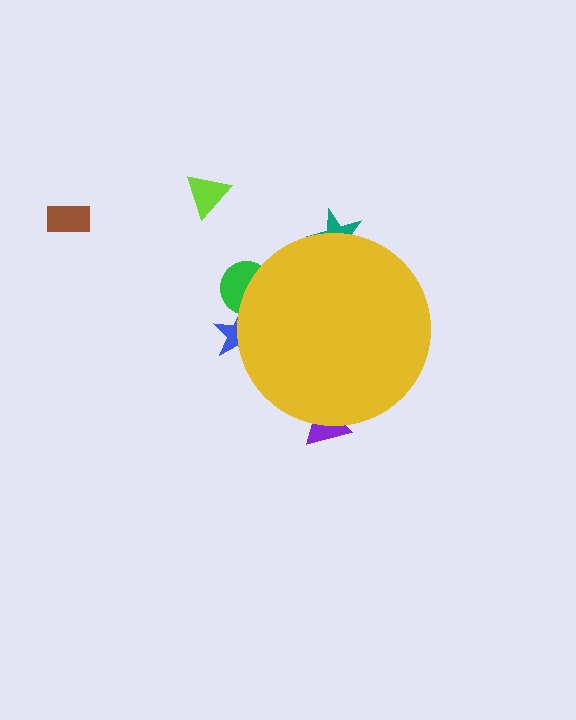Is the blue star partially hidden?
Yes, the blue star is partially hidden behind the yellow circle.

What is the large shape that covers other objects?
A yellow circle.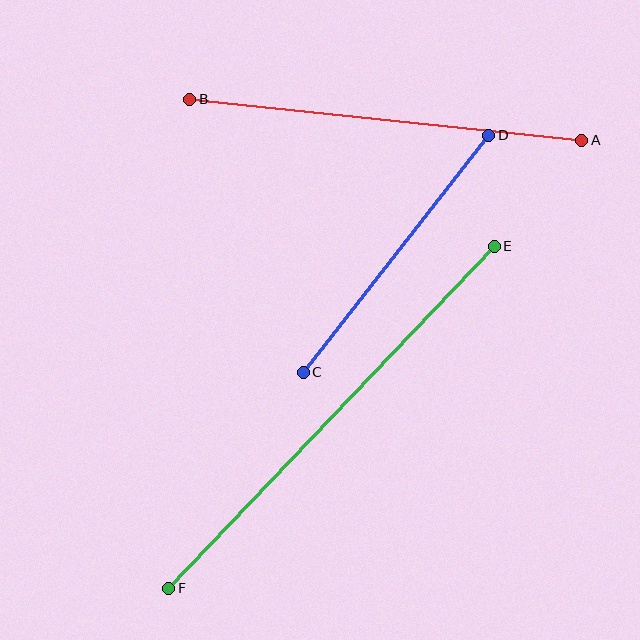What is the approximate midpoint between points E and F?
The midpoint is at approximately (332, 417) pixels.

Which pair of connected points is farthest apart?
Points E and F are farthest apart.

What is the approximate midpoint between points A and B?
The midpoint is at approximately (386, 120) pixels.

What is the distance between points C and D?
The distance is approximately 301 pixels.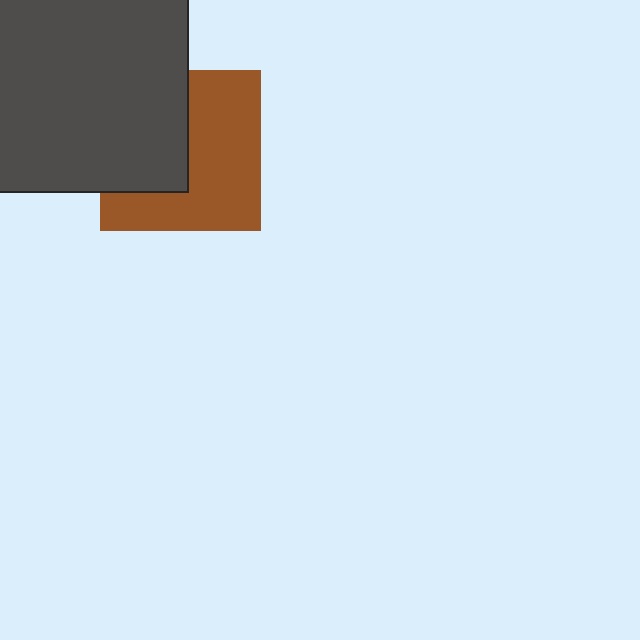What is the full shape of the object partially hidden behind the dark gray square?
The partially hidden object is a brown square.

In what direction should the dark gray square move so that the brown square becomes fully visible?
The dark gray square should move left. That is the shortest direction to clear the overlap and leave the brown square fully visible.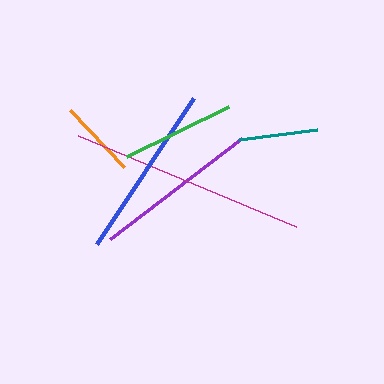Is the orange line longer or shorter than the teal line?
The teal line is longer than the orange line.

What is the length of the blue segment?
The blue segment is approximately 175 pixels long.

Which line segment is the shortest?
The orange line is the shortest at approximately 78 pixels.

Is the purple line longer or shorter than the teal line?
The purple line is longer than the teal line.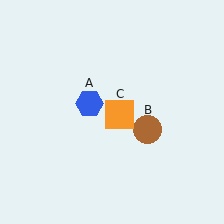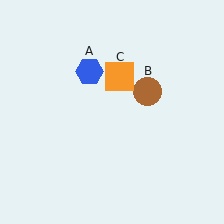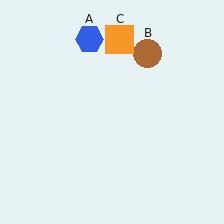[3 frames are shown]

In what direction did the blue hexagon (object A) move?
The blue hexagon (object A) moved up.